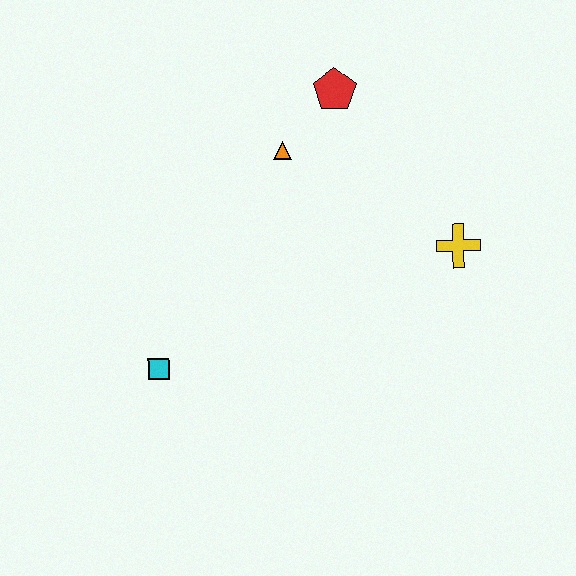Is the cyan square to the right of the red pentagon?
No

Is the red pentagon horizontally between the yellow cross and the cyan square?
Yes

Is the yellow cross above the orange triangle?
No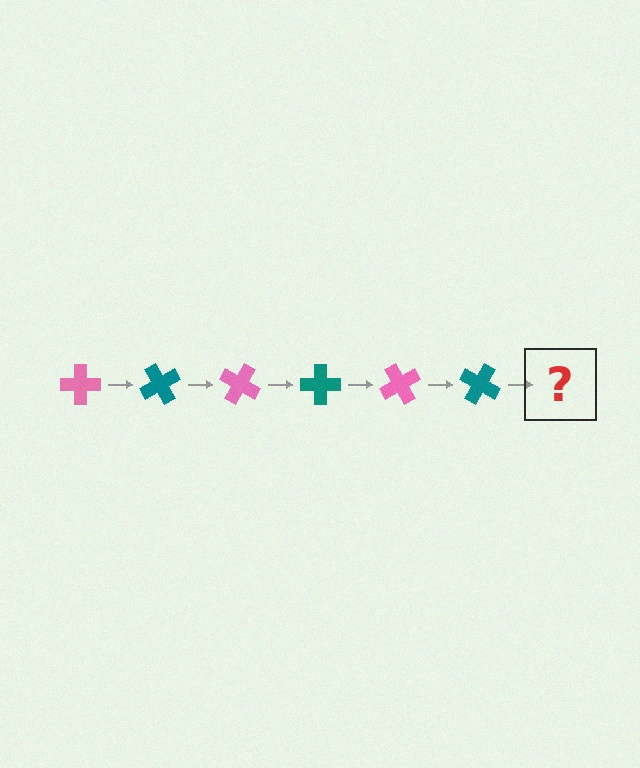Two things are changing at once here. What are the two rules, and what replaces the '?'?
The two rules are that it rotates 60 degrees each step and the color cycles through pink and teal. The '?' should be a pink cross, rotated 360 degrees from the start.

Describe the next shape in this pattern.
It should be a pink cross, rotated 360 degrees from the start.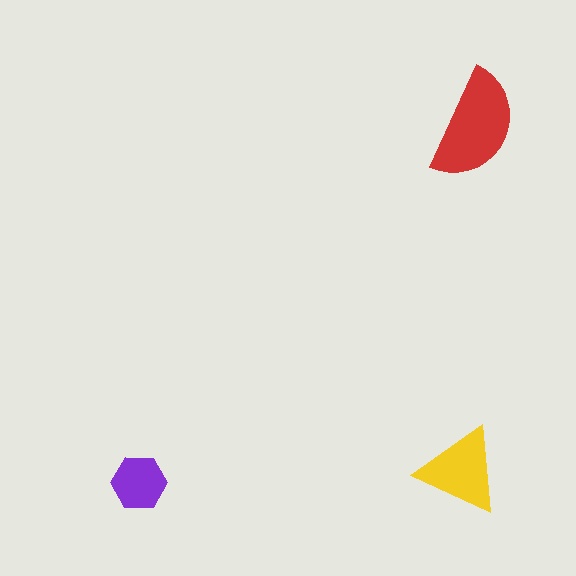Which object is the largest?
The red semicircle.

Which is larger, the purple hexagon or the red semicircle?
The red semicircle.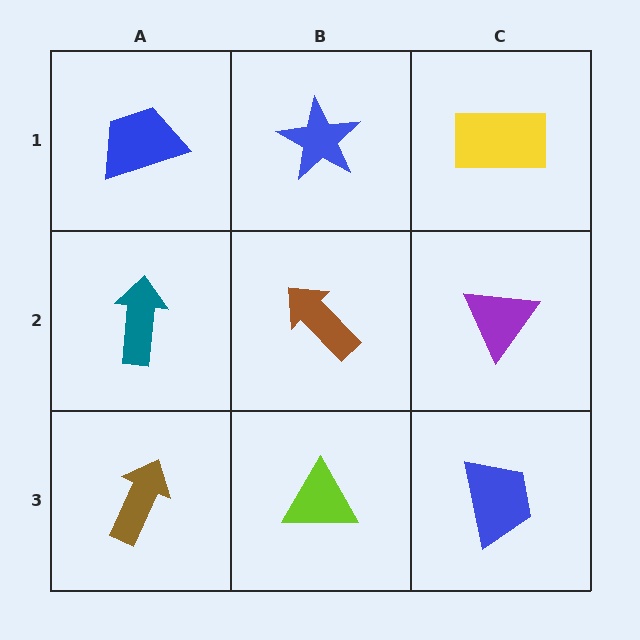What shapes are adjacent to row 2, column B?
A blue star (row 1, column B), a lime triangle (row 3, column B), a teal arrow (row 2, column A), a purple triangle (row 2, column C).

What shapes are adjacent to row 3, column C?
A purple triangle (row 2, column C), a lime triangle (row 3, column B).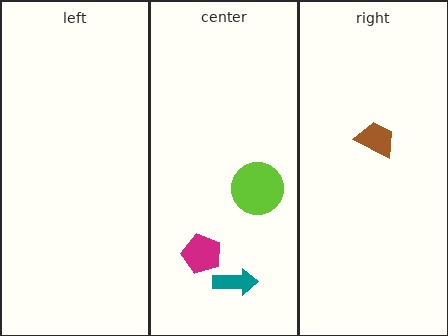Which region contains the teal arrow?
The center region.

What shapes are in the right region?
The brown trapezoid.